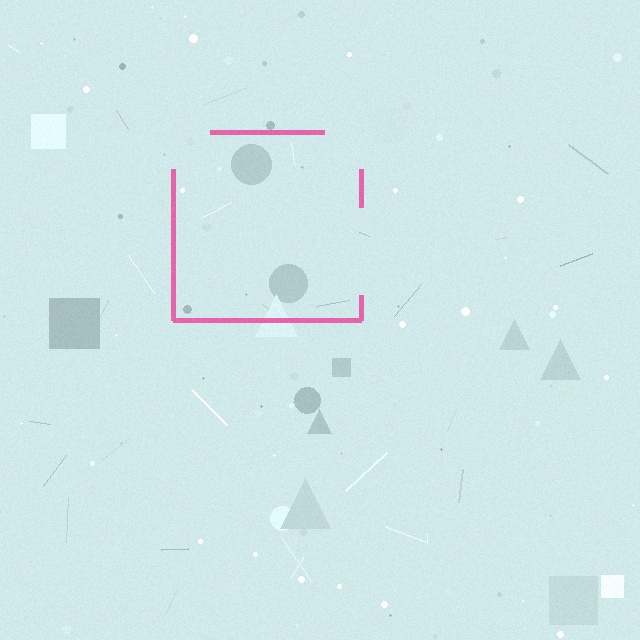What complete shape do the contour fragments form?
The contour fragments form a square.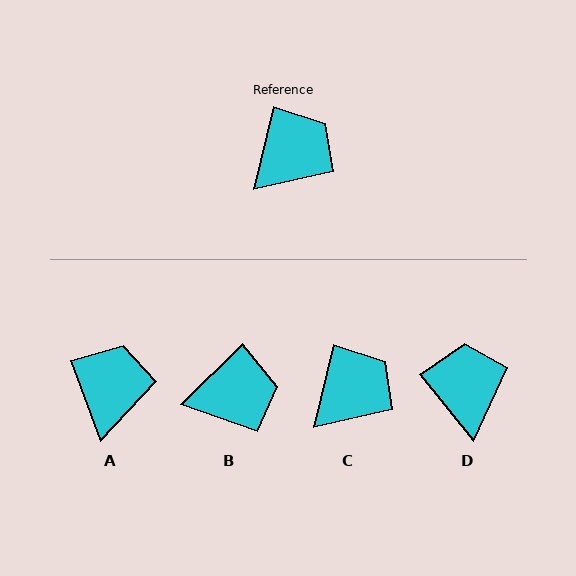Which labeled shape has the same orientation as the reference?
C.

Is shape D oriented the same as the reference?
No, it is off by about 52 degrees.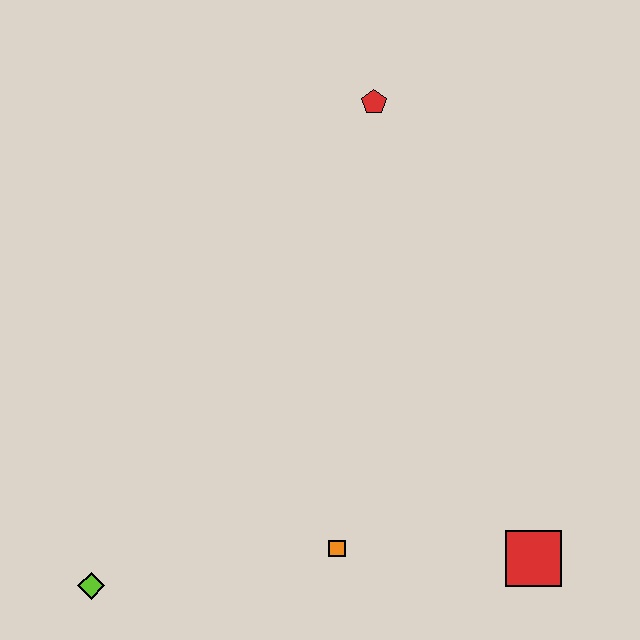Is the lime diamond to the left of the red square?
Yes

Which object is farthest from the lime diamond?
The red pentagon is farthest from the lime diamond.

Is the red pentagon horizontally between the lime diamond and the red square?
Yes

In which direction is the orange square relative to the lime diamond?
The orange square is to the right of the lime diamond.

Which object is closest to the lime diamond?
The orange square is closest to the lime diamond.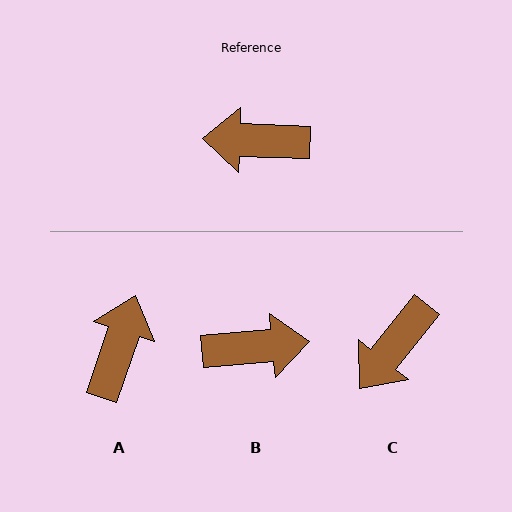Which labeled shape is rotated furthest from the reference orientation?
B, about 173 degrees away.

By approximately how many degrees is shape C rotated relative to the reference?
Approximately 53 degrees counter-clockwise.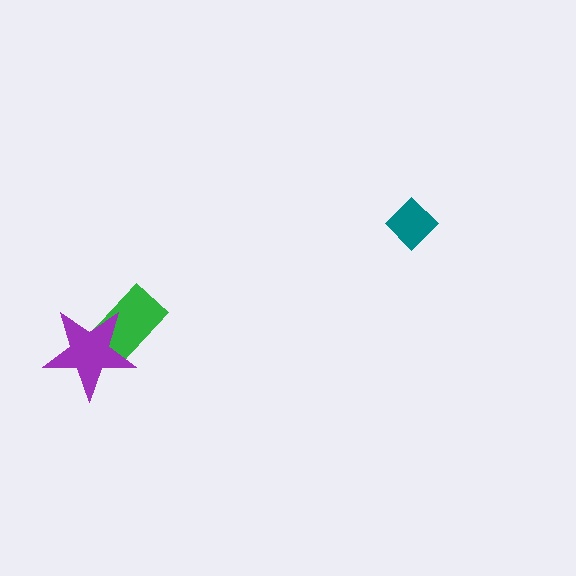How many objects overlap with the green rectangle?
1 object overlaps with the green rectangle.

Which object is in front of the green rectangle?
The purple star is in front of the green rectangle.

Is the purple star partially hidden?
No, no other shape covers it.